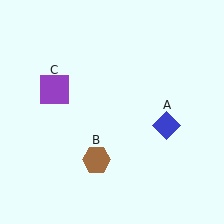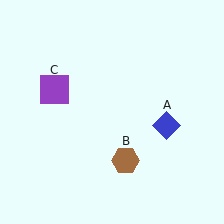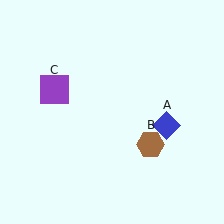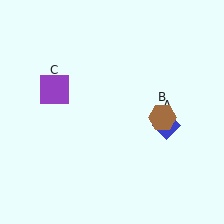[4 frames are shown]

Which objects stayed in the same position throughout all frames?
Blue diamond (object A) and purple square (object C) remained stationary.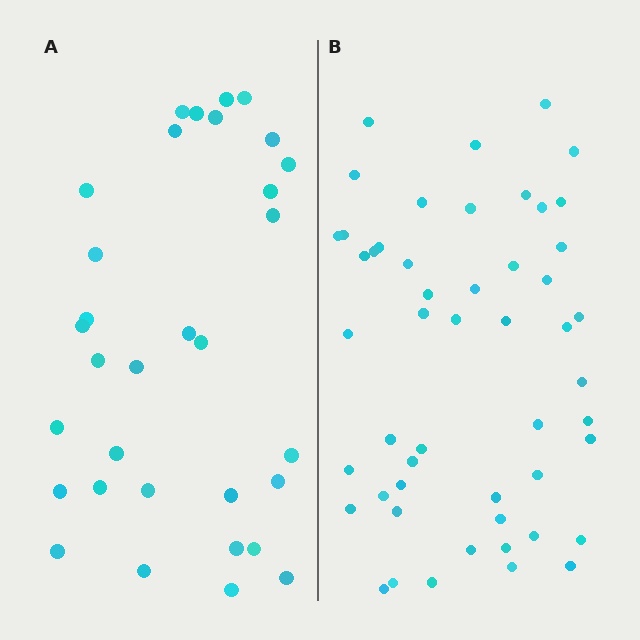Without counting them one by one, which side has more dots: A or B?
Region B (the right region) has more dots.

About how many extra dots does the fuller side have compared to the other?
Region B has approximately 20 more dots than region A.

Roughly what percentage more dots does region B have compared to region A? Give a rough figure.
About 60% more.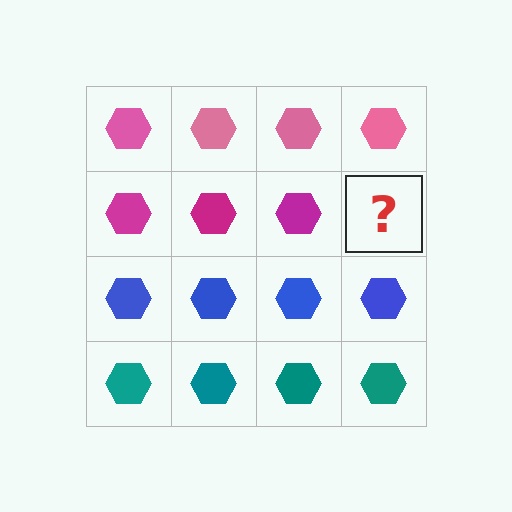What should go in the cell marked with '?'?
The missing cell should contain a magenta hexagon.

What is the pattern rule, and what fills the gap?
The rule is that each row has a consistent color. The gap should be filled with a magenta hexagon.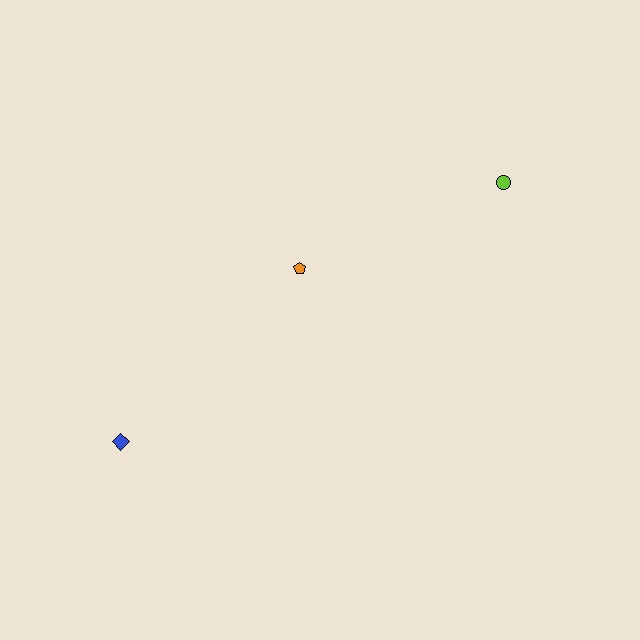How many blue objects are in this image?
There is 1 blue object.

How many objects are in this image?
There are 3 objects.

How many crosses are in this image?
There are no crosses.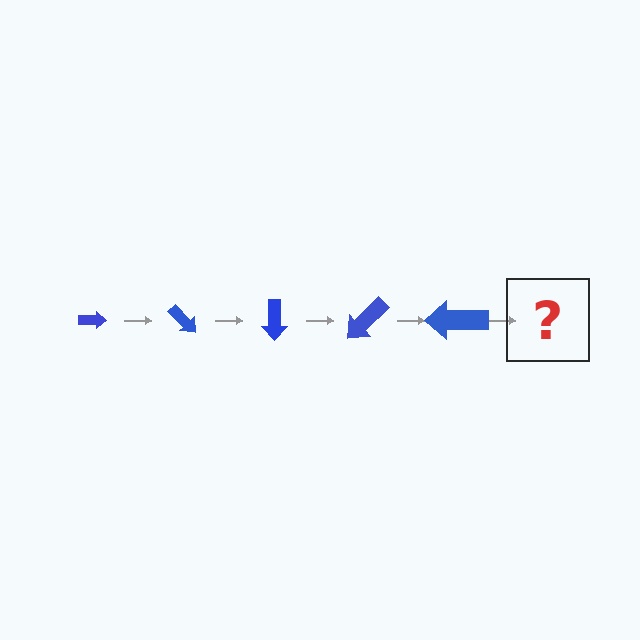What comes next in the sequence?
The next element should be an arrow, larger than the previous one and rotated 225 degrees from the start.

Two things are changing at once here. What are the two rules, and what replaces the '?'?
The two rules are that the arrow grows larger each step and it rotates 45 degrees each step. The '?' should be an arrow, larger than the previous one and rotated 225 degrees from the start.